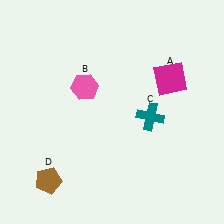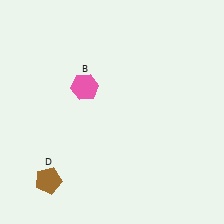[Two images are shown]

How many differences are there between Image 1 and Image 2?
There are 2 differences between the two images.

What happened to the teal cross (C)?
The teal cross (C) was removed in Image 2. It was in the bottom-right area of Image 1.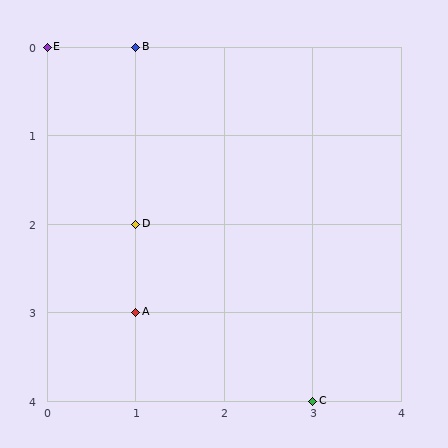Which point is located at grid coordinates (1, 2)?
Point D is at (1, 2).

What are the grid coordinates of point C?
Point C is at grid coordinates (3, 4).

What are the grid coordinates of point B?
Point B is at grid coordinates (1, 0).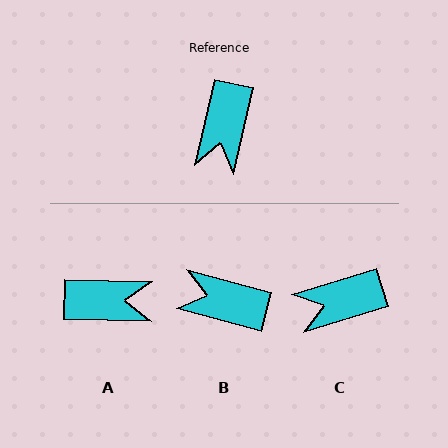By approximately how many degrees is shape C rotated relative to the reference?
Approximately 60 degrees clockwise.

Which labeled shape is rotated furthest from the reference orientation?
A, about 102 degrees away.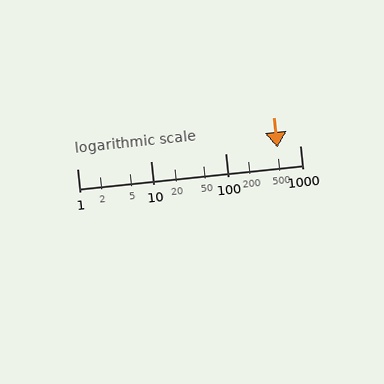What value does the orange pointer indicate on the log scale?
The pointer indicates approximately 500.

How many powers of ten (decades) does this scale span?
The scale spans 3 decades, from 1 to 1000.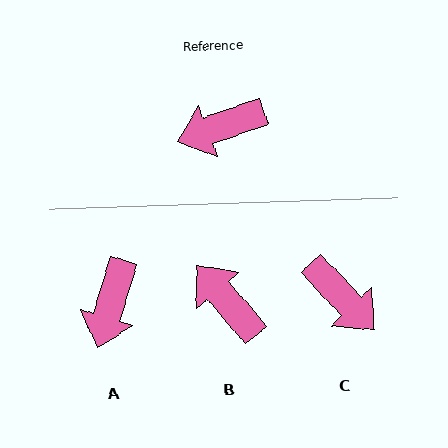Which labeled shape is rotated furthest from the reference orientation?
C, about 114 degrees away.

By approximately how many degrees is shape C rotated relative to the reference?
Approximately 114 degrees counter-clockwise.